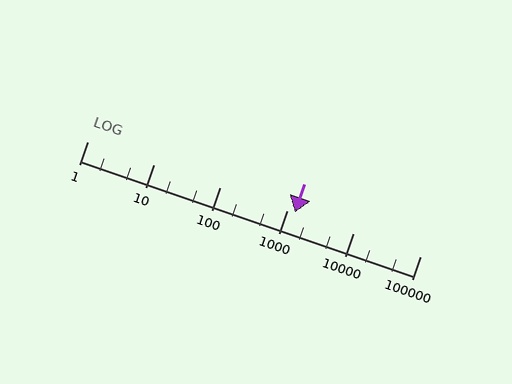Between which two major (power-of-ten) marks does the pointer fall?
The pointer is between 1000 and 10000.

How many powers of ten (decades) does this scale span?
The scale spans 5 decades, from 1 to 100000.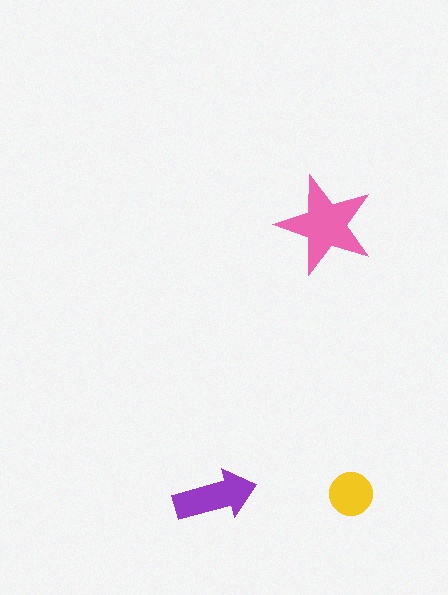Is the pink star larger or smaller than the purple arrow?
Larger.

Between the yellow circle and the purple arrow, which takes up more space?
The purple arrow.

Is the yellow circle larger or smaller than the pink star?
Smaller.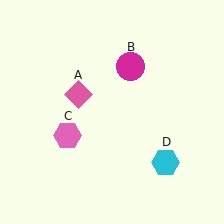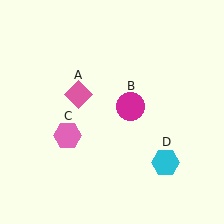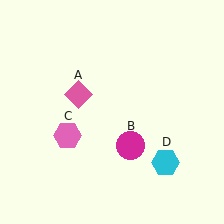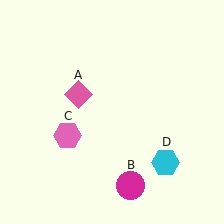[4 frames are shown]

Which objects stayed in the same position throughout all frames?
Pink diamond (object A) and pink hexagon (object C) and cyan hexagon (object D) remained stationary.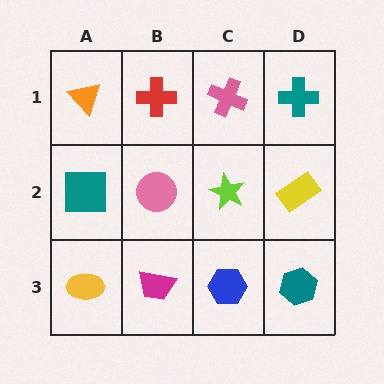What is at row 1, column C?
A pink cross.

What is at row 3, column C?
A blue hexagon.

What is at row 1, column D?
A teal cross.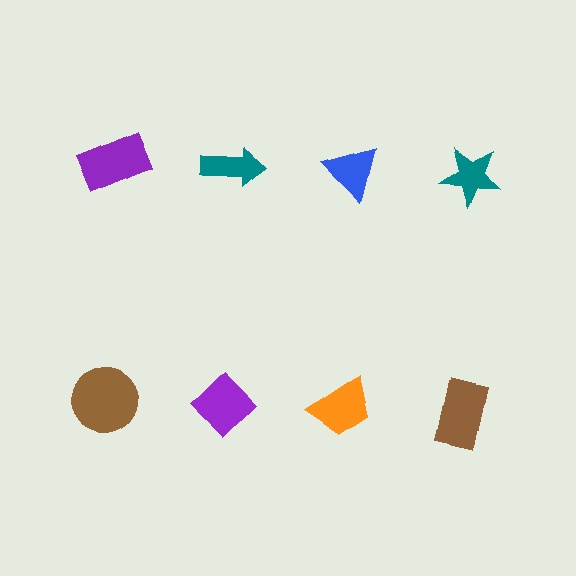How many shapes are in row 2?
4 shapes.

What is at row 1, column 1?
A purple rectangle.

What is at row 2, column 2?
A purple diamond.